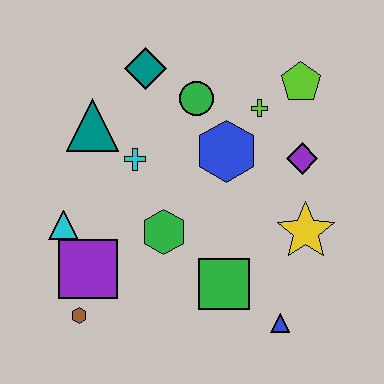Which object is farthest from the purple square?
The lime pentagon is farthest from the purple square.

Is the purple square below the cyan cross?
Yes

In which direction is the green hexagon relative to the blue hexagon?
The green hexagon is below the blue hexagon.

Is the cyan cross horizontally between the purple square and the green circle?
Yes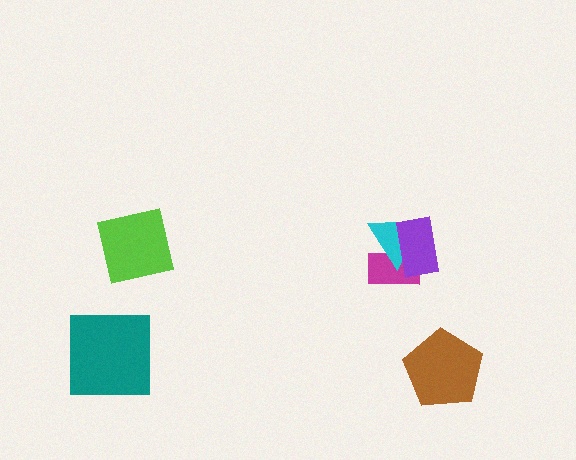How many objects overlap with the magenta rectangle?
2 objects overlap with the magenta rectangle.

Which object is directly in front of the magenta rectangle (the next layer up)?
The cyan triangle is directly in front of the magenta rectangle.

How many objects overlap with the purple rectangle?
2 objects overlap with the purple rectangle.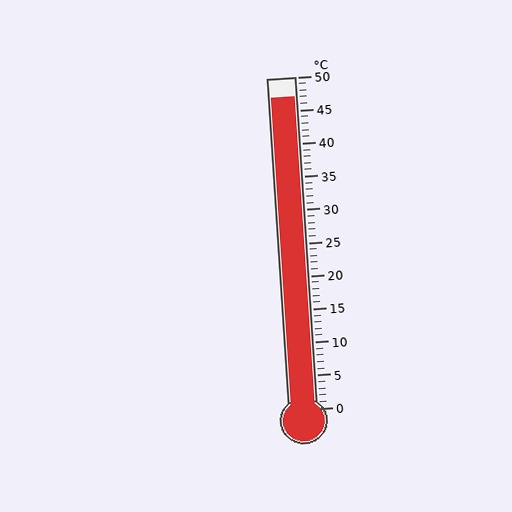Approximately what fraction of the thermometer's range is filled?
The thermometer is filled to approximately 95% of its range.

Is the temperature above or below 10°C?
The temperature is above 10°C.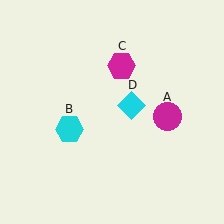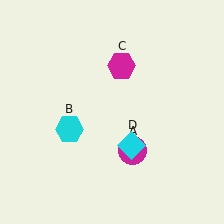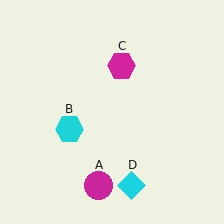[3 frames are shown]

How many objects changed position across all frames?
2 objects changed position: magenta circle (object A), cyan diamond (object D).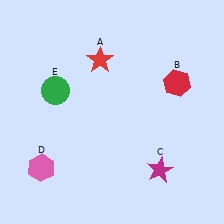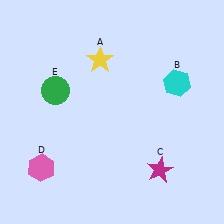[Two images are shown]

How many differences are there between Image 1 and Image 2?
There are 2 differences between the two images.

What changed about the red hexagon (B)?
In Image 1, B is red. In Image 2, it changed to cyan.